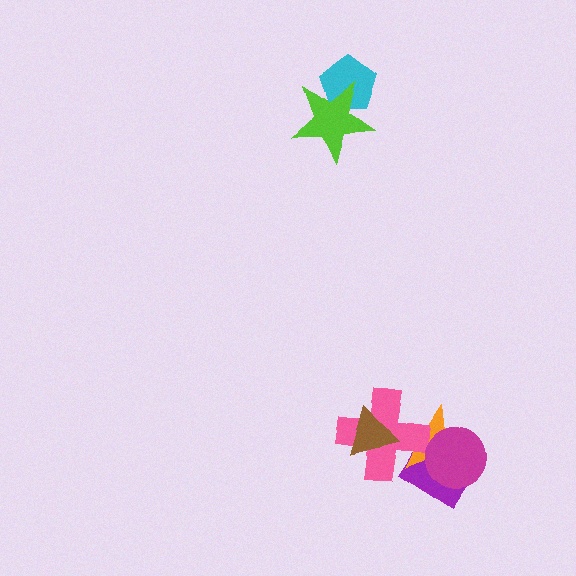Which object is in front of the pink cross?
The brown triangle is in front of the pink cross.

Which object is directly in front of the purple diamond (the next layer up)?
The orange star is directly in front of the purple diamond.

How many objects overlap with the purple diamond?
3 objects overlap with the purple diamond.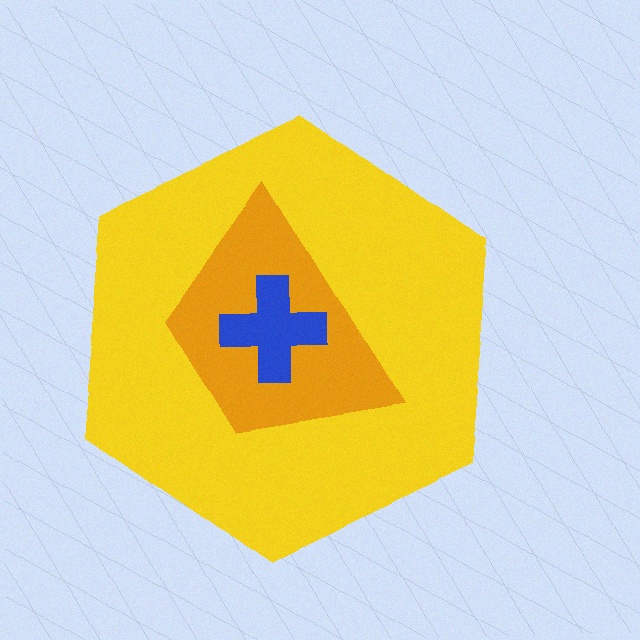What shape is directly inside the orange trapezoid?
The blue cross.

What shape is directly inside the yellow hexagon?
The orange trapezoid.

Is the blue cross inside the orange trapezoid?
Yes.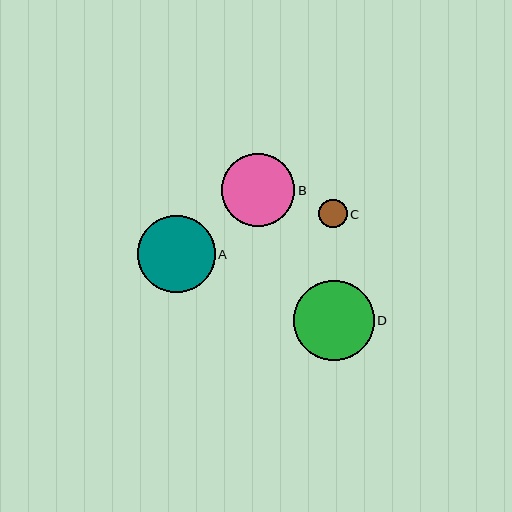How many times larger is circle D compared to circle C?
Circle D is approximately 2.8 times the size of circle C.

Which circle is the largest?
Circle D is the largest with a size of approximately 81 pixels.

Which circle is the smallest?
Circle C is the smallest with a size of approximately 28 pixels.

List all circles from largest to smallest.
From largest to smallest: D, A, B, C.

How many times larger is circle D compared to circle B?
Circle D is approximately 1.1 times the size of circle B.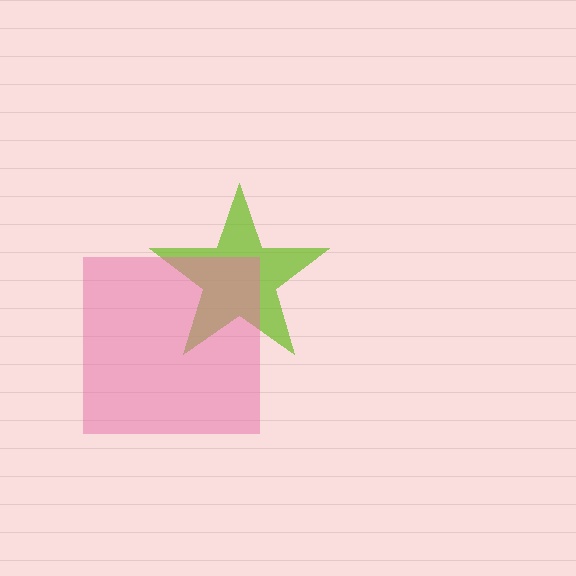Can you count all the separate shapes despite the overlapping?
Yes, there are 2 separate shapes.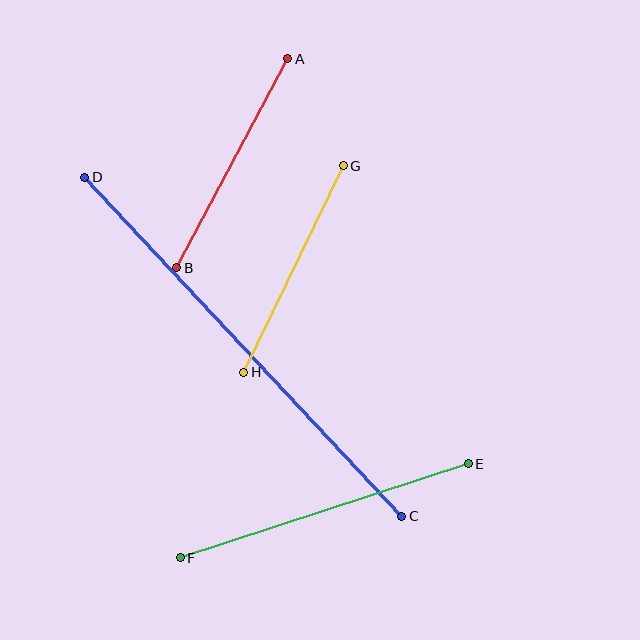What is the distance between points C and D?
The distance is approximately 464 pixels.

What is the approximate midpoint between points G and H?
The midpoint is at approximately (294, 269) pixels.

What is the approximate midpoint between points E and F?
The midpoint is at approximately (324, 511) pixels.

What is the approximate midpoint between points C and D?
The midpoint is at approximately (243, 347) pixels.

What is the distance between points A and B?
The distance is approximately 236 pixels.